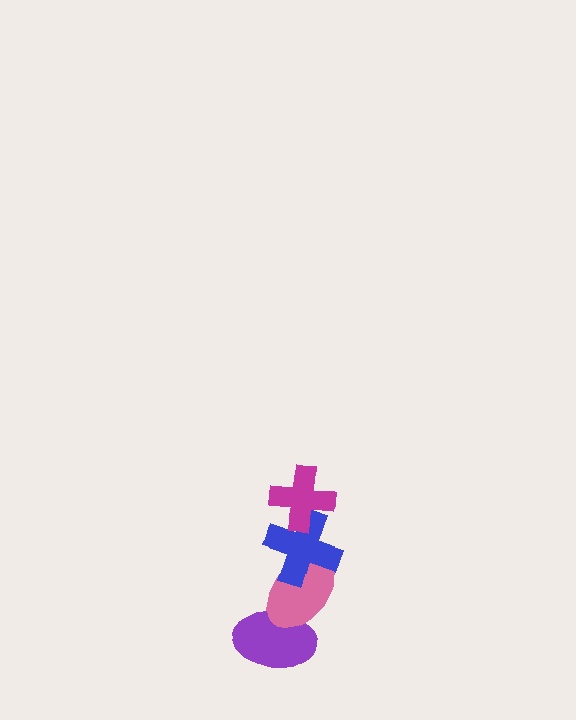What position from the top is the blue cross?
The blue cross is 2nd from the top.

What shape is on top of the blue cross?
The magenta cross is on top of the blue cross.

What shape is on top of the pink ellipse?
The blue cross is on top of the pink ellipse.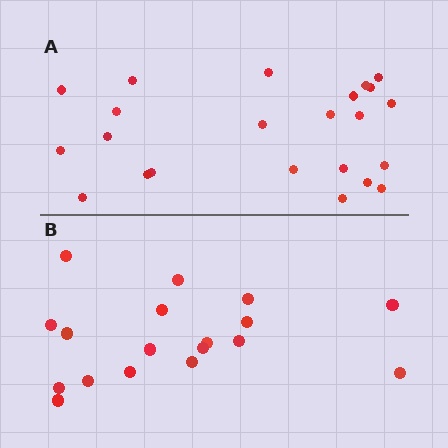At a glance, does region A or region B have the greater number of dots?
Region A (the top region) has more dots.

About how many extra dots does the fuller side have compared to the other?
Region A has about 5 more dots than region B.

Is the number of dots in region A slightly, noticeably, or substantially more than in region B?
Region A has noticeably more, but not dramatically so. The ratio is roughly 1.3 to 1.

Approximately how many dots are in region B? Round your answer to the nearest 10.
About 20 dots. (The exact count is 18, which rounds to 20.)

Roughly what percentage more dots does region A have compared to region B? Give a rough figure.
About 30% more.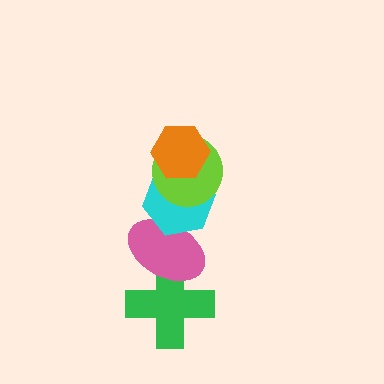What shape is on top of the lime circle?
The orange hexagon is on top of the lime circle.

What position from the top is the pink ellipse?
The pink ellipse is 4th from the top.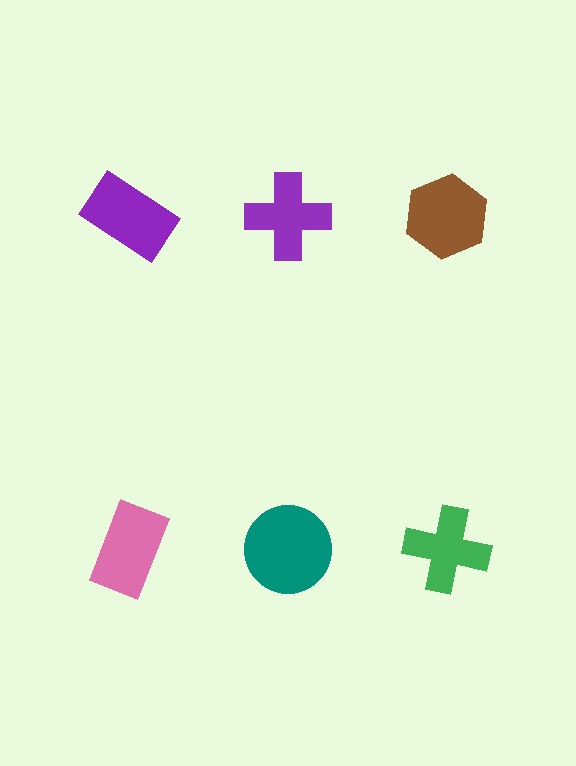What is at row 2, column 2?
A teal circle.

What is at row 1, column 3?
A brown hexagon.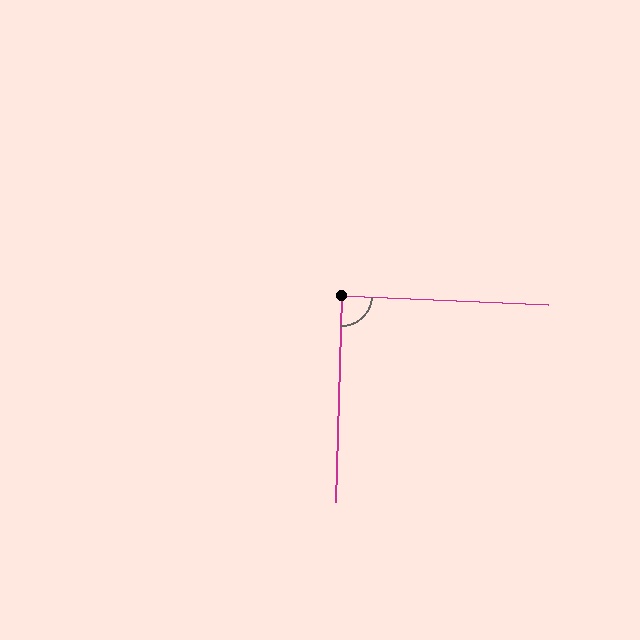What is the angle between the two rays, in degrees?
Approximately 89 degrees.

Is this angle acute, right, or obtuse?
It is approximately a right angle.